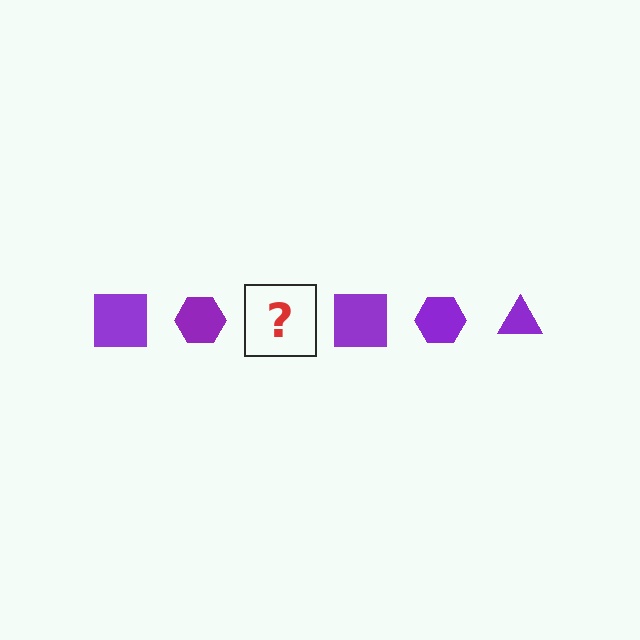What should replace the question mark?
The question mark should be replaced with a purple triangle.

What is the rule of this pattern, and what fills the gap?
The rule is that the pattern cycles through square, hexagon, triangle shapes in purple. The gap should be filled with a purple triangle.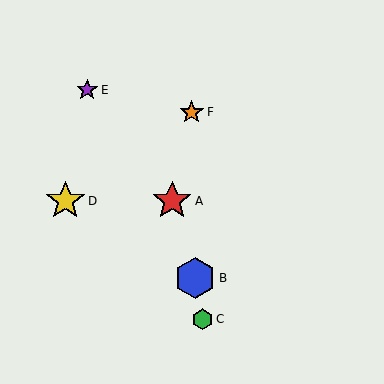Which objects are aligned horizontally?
Objects A, D are aligned horizontally.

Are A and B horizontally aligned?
No, A is at y≈201 and B is at y≈278.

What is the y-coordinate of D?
Object D is at y≈201.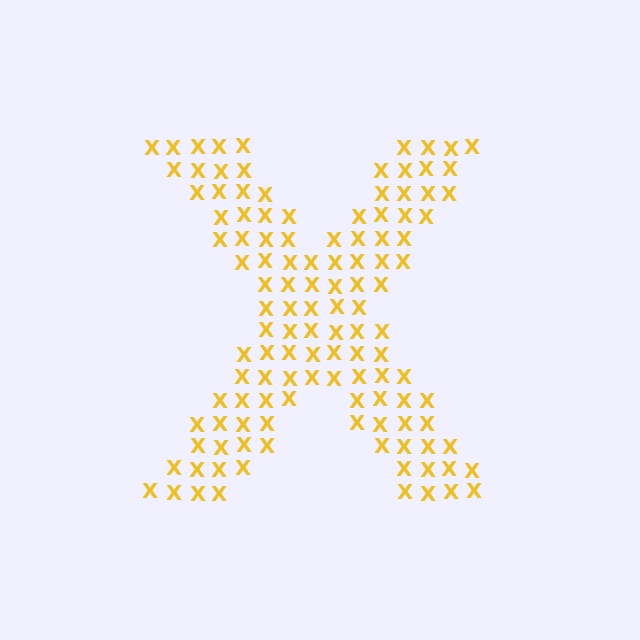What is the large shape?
The large shape is the letter X.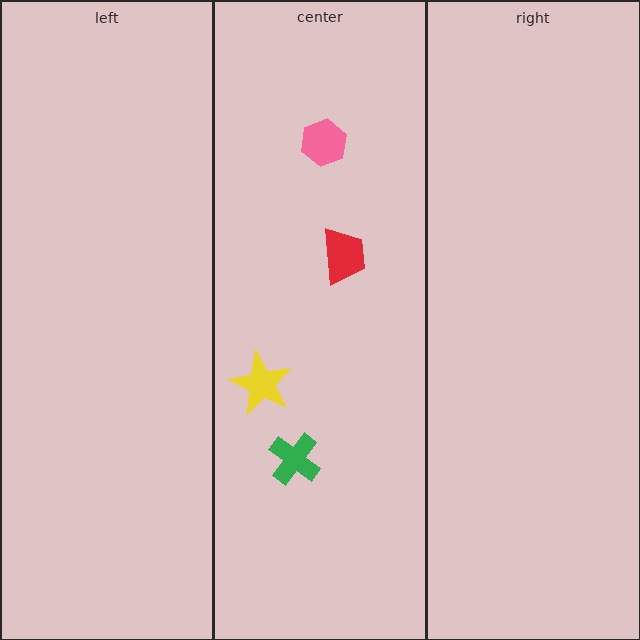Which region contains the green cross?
The center region.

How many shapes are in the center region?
4.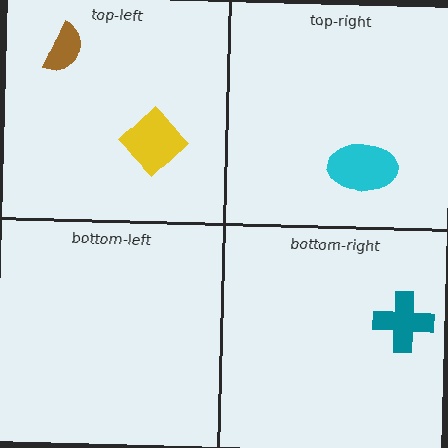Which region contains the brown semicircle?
The top-left region.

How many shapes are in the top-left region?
2.